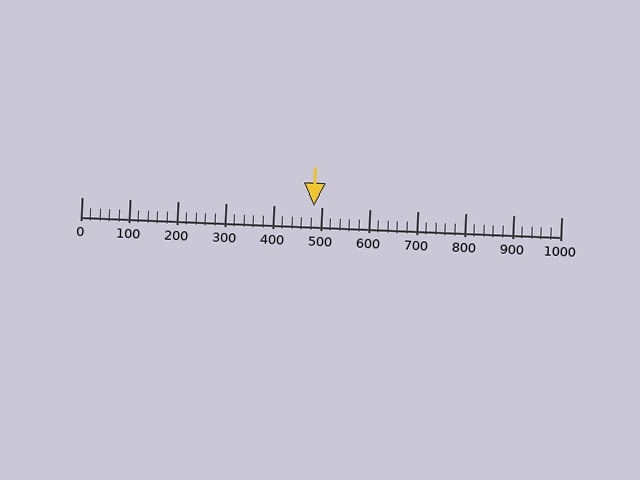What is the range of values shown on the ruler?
The ruler shows values from 0 to 1000.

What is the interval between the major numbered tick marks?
The major tick marks are spaced 100 units apart.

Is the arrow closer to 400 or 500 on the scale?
The arrow is closer to 500.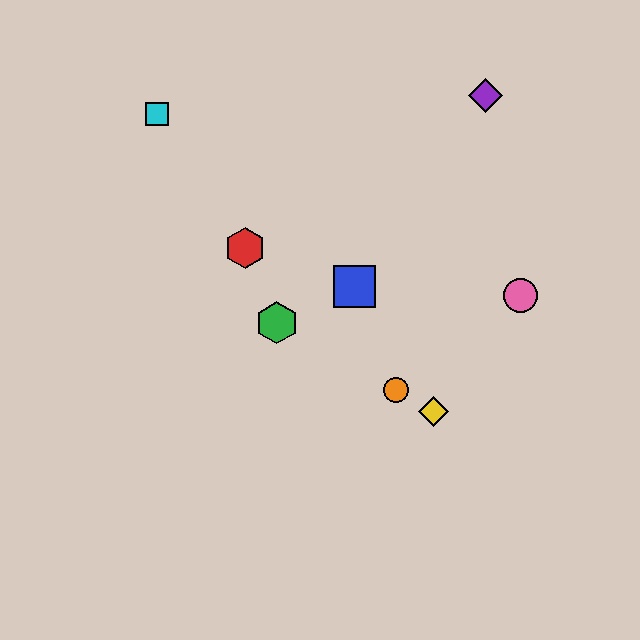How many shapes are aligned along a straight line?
3 shapes (the green hexagon, the yellow diamond, the orange circle) are aligned along a straight line.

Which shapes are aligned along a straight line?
The green hexagon, the yellow diamond, the orange circle are aligned along a straight line.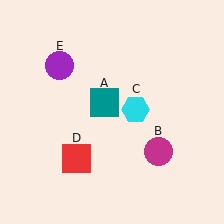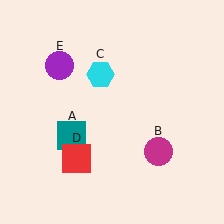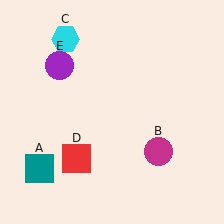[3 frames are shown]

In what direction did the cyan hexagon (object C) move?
The cyan hexagon (object C) moved up and to the left.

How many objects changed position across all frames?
2 objects changed position: teal square (object A), cyan hexagon (object C).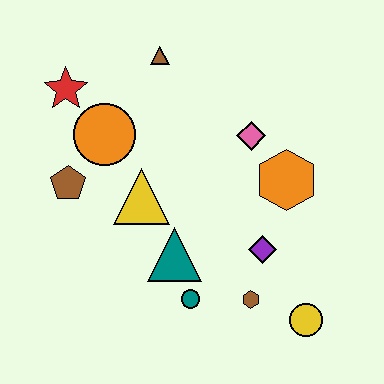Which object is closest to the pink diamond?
The orange hexagon is closest to the pink diamond.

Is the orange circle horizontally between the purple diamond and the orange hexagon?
No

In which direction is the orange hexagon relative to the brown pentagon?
The orange hexagon is to the right of the brown pentagon.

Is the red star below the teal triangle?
No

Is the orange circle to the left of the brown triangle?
Yes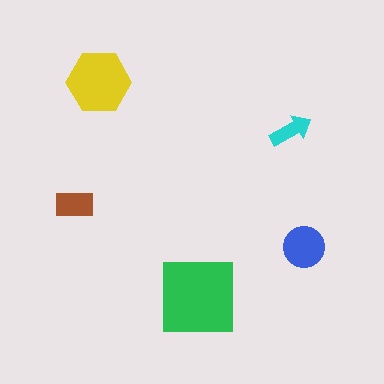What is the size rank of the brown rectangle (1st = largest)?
4th.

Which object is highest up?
The yellow hexagon is topmost.